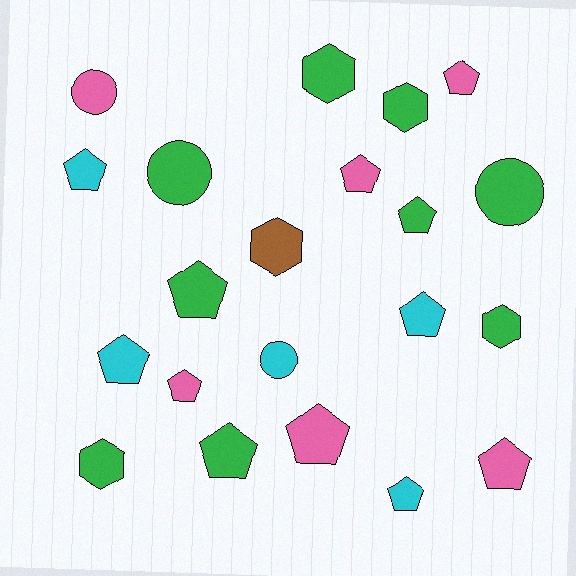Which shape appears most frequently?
Pentagon, with 12 objects.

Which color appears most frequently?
Green, with 9 objects.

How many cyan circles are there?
There is 1 cyan circle.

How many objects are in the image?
There are 21 objects.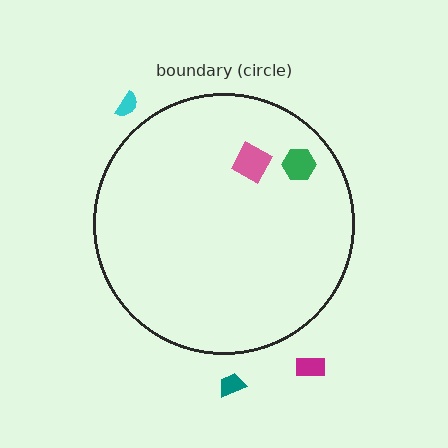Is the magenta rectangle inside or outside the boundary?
Outside.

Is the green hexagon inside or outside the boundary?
Inside.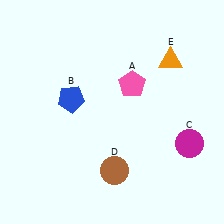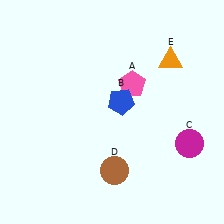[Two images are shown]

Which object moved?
The blue pentagon (B) moved right.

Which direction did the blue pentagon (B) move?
The blue pentagon (B) moved right.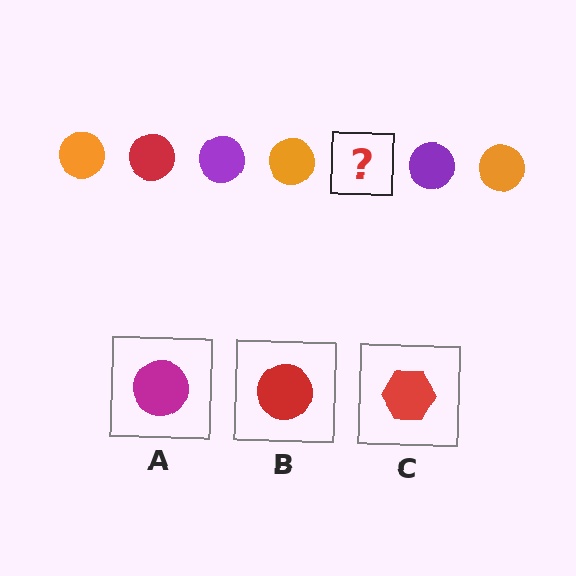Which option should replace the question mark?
Option B.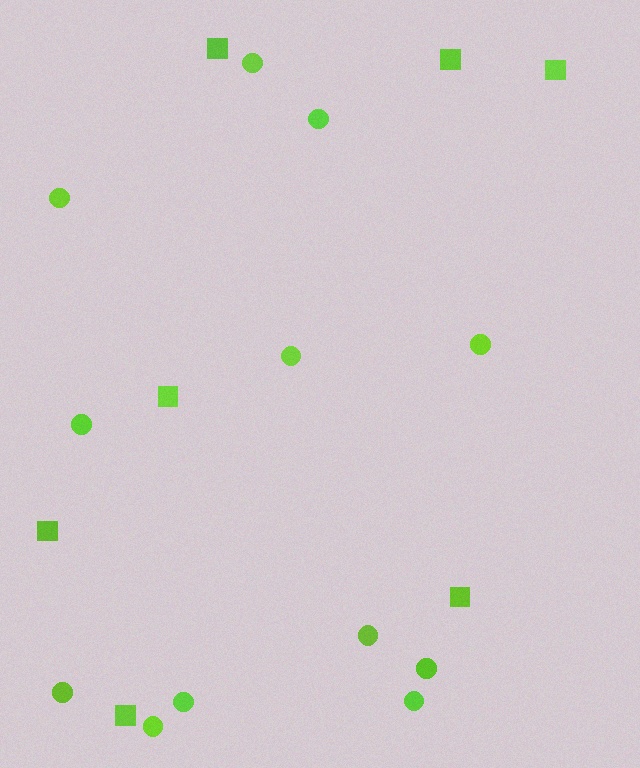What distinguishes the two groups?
There are 2 groups: one group of squares (7) and one group of circles (12).